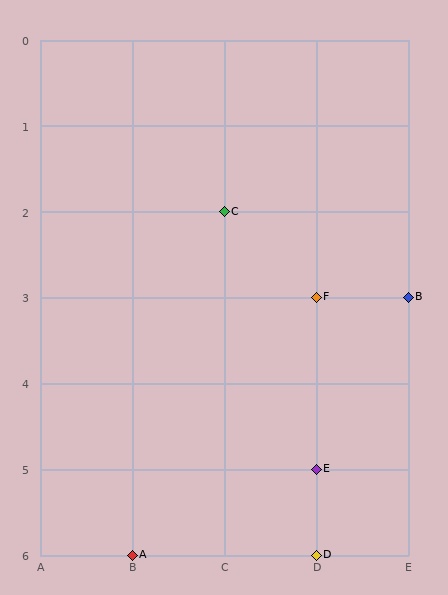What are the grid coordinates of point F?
Point F is at grid coordinates (D, 3).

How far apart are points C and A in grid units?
Points C and A are 1 column and 4 rows apart (about 4.1 grid units diagonally).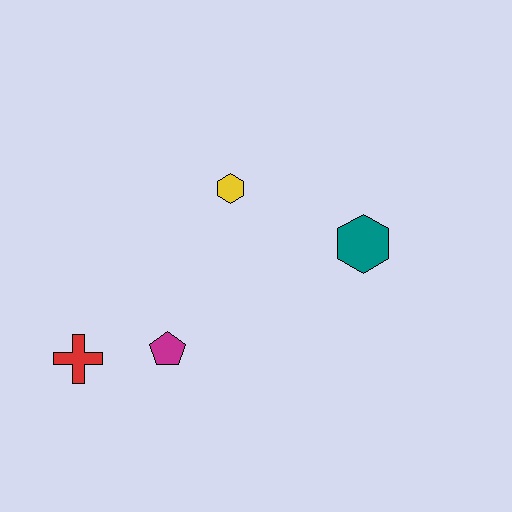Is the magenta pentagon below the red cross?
No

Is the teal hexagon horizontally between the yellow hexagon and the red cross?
No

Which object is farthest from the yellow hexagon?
The red cross is farthest from the yellow hexagon.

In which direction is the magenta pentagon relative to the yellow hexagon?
The magenta pentagon is below the yellow hexagon.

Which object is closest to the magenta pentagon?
The red cross is closest to the magenta pentagon.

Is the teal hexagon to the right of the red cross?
Yes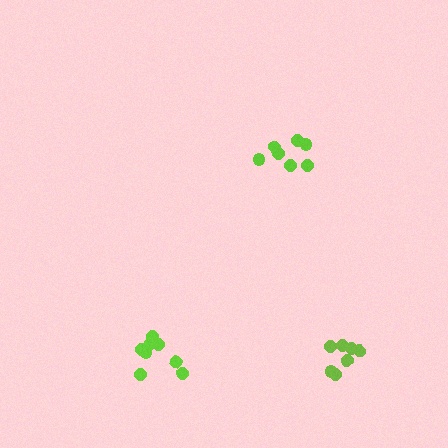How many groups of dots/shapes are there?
There are 3 groups.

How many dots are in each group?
Group 1: 7 dots, Group 2: 8 dots, Group 3: 7 dots (22 total).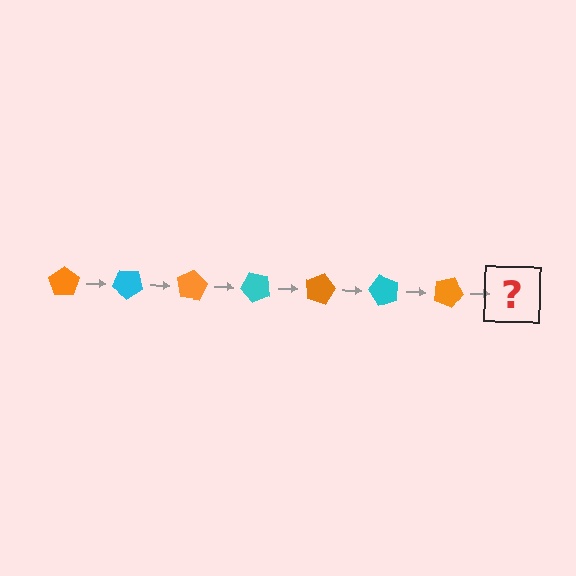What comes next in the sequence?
The next element should be a cyan pentagon, rotated 280 degrees from the start.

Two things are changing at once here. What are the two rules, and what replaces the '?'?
The two rules are that it rotates 40 degrees each step and the color cycles through orange and cyan. The '?' should be a cyan pentagon, rotated 280 degrees from the start.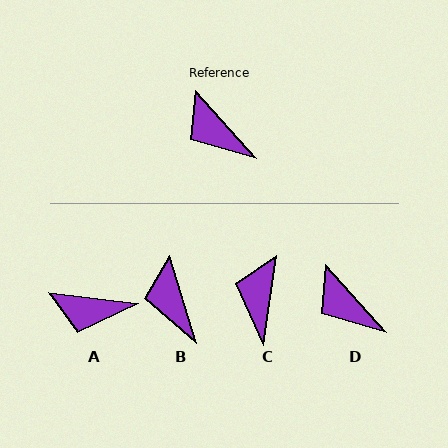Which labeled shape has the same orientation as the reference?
D.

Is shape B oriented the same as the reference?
No, it is off by about 24 degrees.